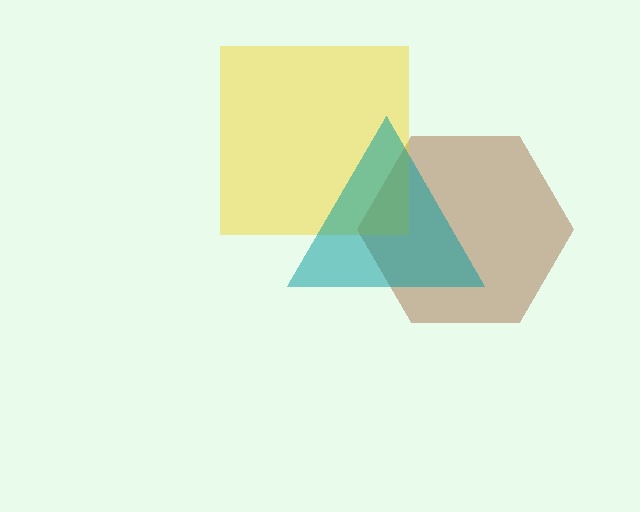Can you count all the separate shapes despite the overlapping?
Yes, there are 3 separate shapes.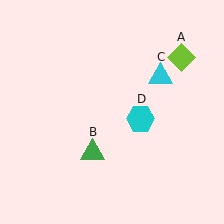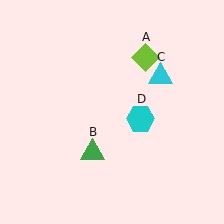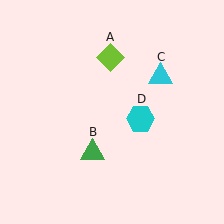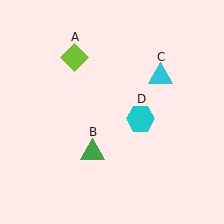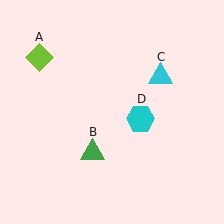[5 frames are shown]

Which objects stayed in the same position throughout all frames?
Green triangle (object B) and cyan triangle (object C) and cyan hexagon (object D) remained stationary.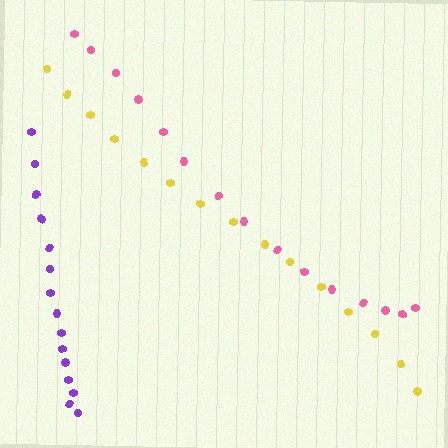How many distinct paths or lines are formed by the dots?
There are 3 distinct paths.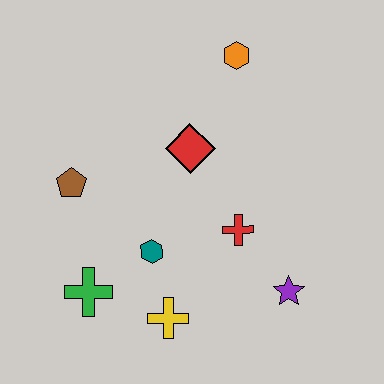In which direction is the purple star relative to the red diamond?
The purple star is below the red diamond.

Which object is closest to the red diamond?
The red cross is closest to the red diamond.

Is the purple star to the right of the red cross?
Yes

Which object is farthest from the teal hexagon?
The orange hexagon is farthest from the teal hexagon.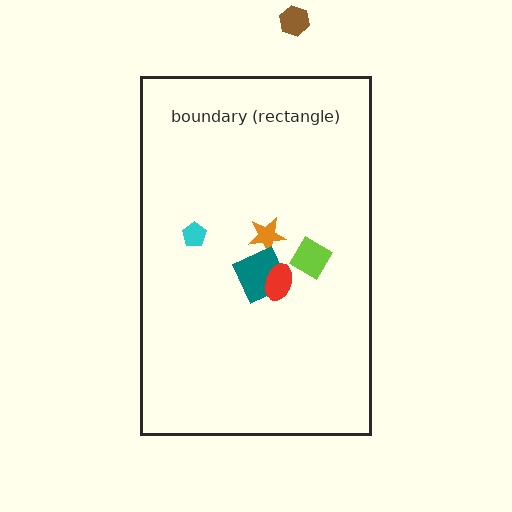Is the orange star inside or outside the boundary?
Inside.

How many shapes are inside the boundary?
5 inside, 1 outside.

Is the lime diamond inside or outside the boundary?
Inside.